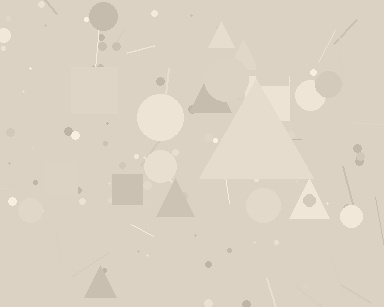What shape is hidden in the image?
A triangle is hidden in the image.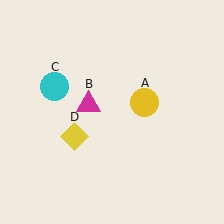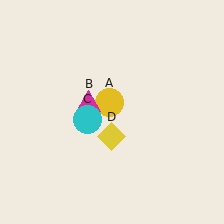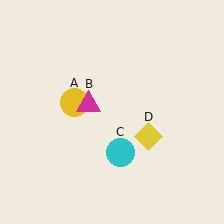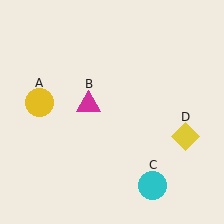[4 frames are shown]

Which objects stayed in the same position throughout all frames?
Magenta triangle (object B) remained stationary.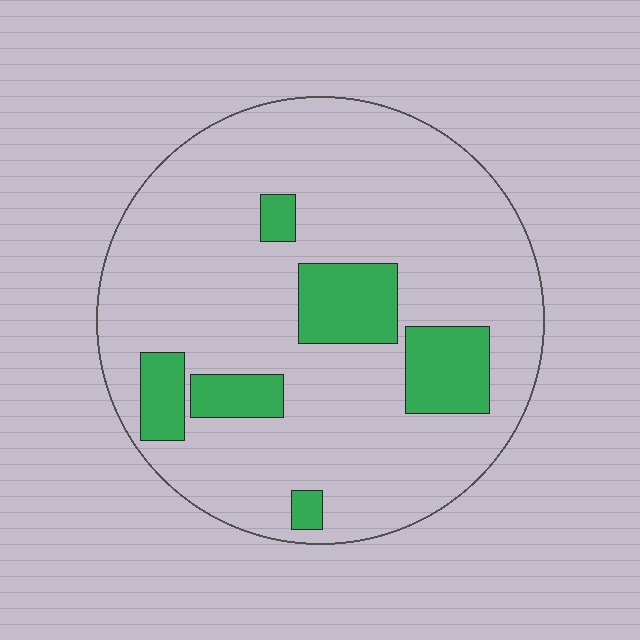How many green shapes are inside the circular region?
6.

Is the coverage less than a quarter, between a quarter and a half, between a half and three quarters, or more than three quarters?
Less than a quarter.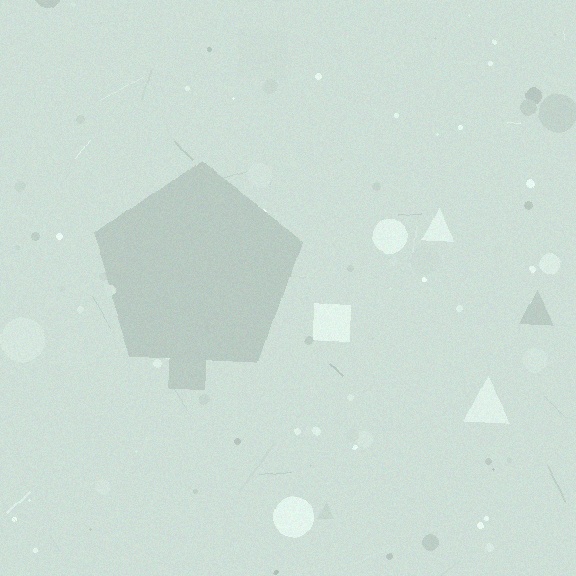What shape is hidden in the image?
A pentagon is hidden in the image.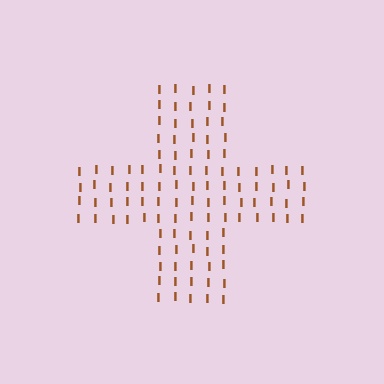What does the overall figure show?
The overall figure shows a cross.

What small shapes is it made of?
It is made of small letter I's.